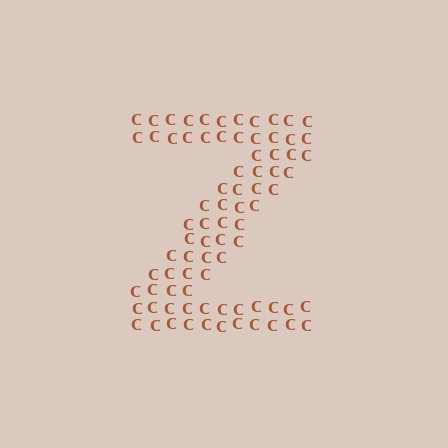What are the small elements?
The small elements are letter C's.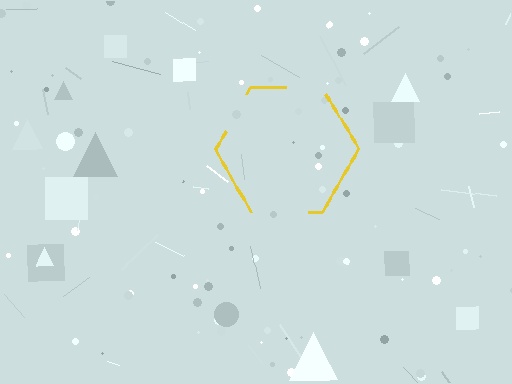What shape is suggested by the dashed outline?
The dashed outline suggests a hexagon.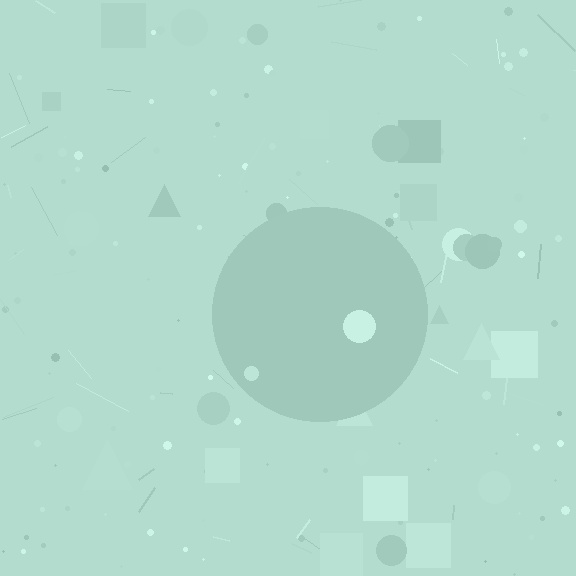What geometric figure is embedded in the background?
A circle is embedded in the background.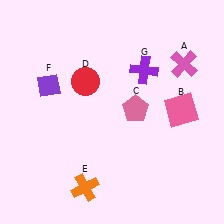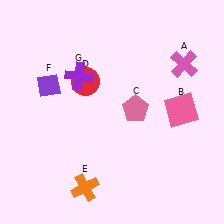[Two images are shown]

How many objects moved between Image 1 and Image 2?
1 object moved between the two images.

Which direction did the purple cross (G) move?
The purple cross (G) moved left.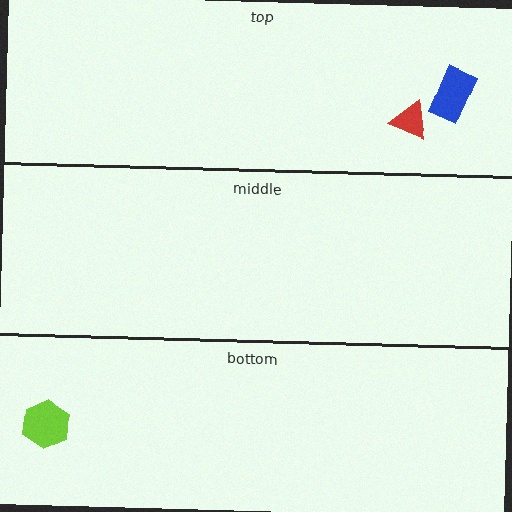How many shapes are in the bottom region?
1.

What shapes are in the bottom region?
The lime hexagon.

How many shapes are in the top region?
2.